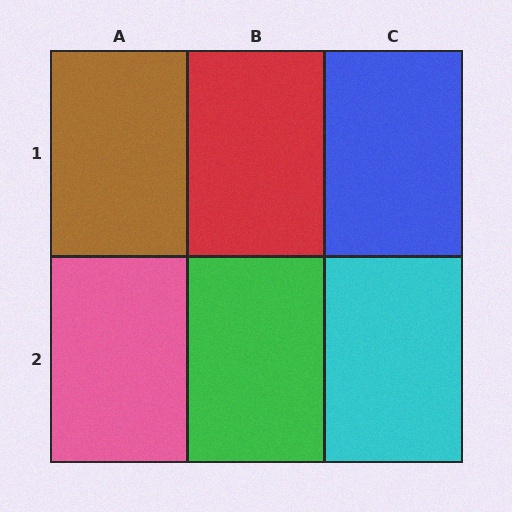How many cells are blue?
1 cell is blue.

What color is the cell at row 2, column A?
Pink.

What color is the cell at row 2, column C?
Cyan.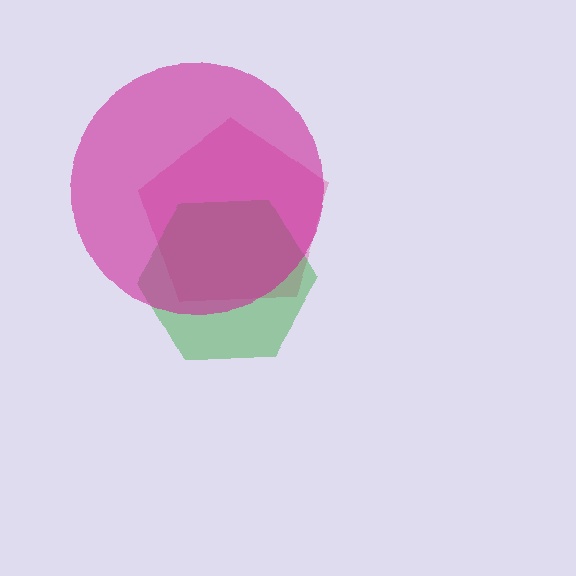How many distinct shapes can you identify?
There are 3 distinct shapes: a pink pentagon, a green hexagon, a magenta circle.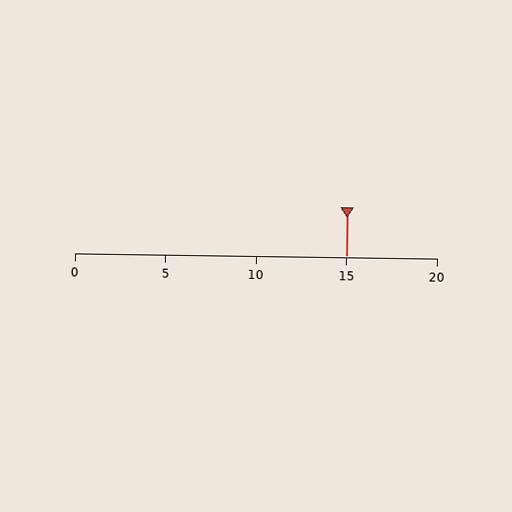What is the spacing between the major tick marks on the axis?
The major ticks are spaced 5 apart.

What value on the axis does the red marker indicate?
The marker indicates approximately 15.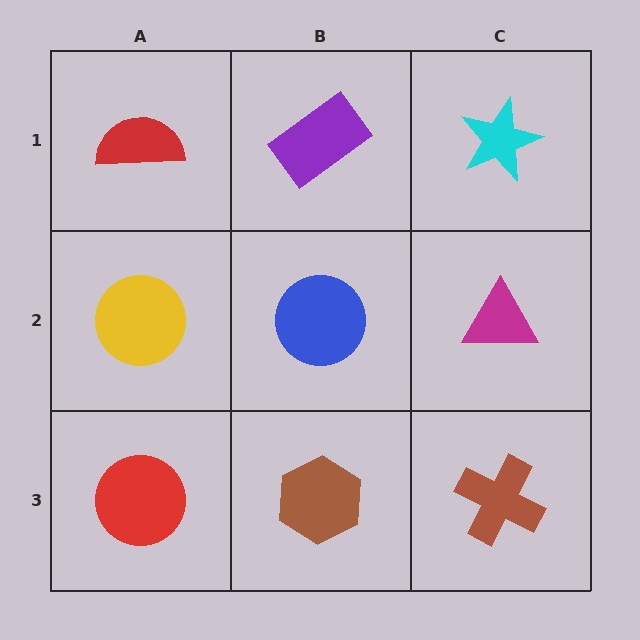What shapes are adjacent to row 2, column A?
A red semicircle (row 1, column A), a red circle (row 3, column A), a blue circle (row 2, column B).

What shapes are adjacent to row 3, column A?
A yellow circle (row 2, column A), a brown hexagon (row 3, column B).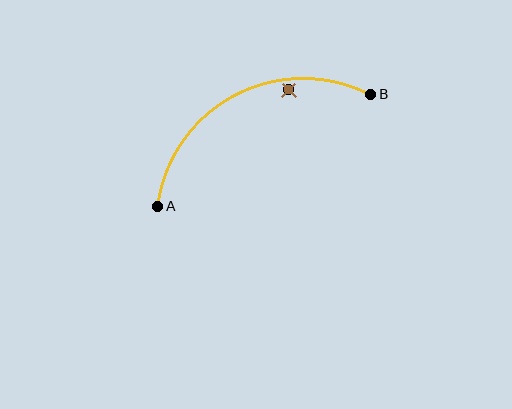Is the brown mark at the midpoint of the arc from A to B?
No — the brown mark does not lie on the arc at all. It sits slightly inside the curve.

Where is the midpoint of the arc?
The arc midpoint is the point on the curve farthest from the straight line joining A and B. It sits above that line.